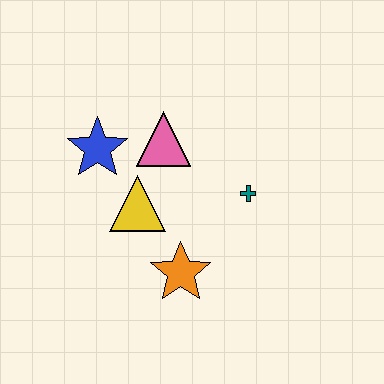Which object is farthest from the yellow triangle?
The teal cross is farthest from the yellow triangle.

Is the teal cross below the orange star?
No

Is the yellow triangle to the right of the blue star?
Yes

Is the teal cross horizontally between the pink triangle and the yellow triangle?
No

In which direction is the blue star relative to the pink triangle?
The blue star is to the left of the pink triangle.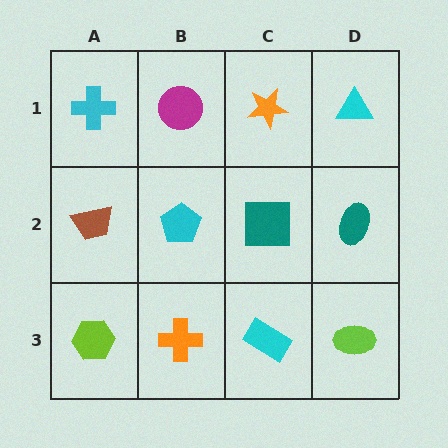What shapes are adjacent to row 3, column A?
A brown trapezoid (row 2, column A), an orange cross (row 3, column B).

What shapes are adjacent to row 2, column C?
An orange star (row 1, column C), a cyan rectangle (row 3, column C), a cyan pentagon (row 2, column B), a teal ellipse (row 2, column D).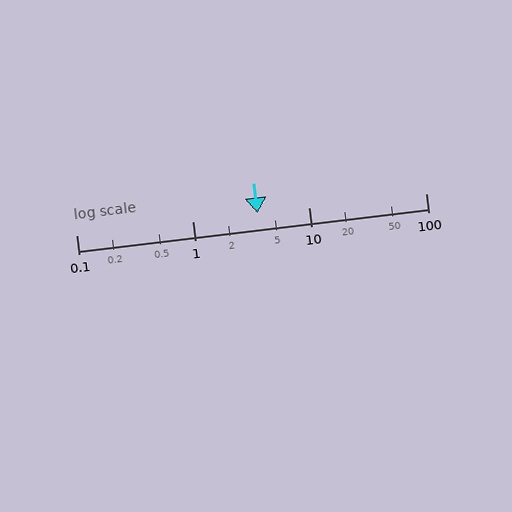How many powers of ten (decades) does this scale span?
The scale spans 3 decades, from 0.1 to 100.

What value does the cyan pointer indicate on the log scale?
The pointer indicates approximately 3.6.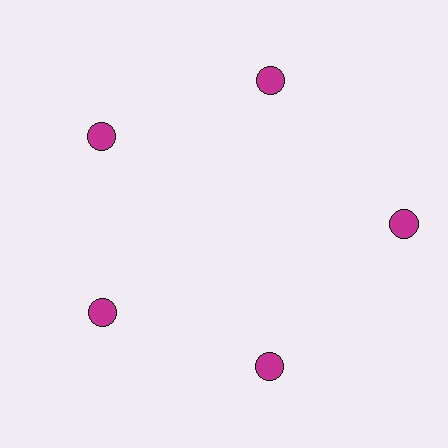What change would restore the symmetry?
The symmetry would be restored by moving it inward, back onto the ring so that all 5 circles sit at equal angles and equal distance from the center.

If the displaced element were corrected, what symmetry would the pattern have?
It would have 5-fold rotational symmetry — the pattern would map onto itself every 72 degrees.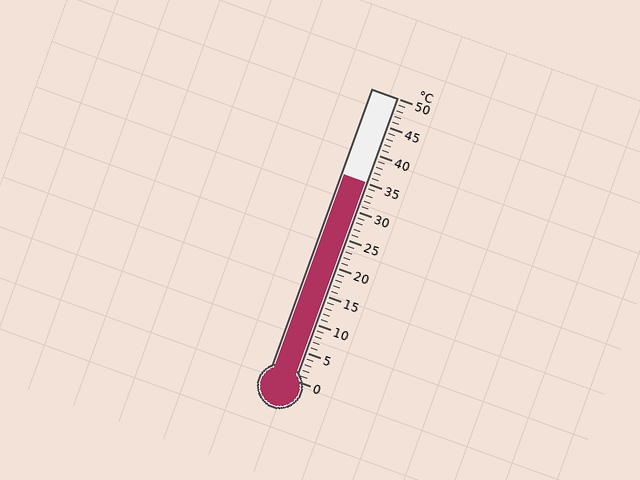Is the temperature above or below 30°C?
The temperature is above 30°C.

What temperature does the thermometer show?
The thermometer shows approximately 35°C.